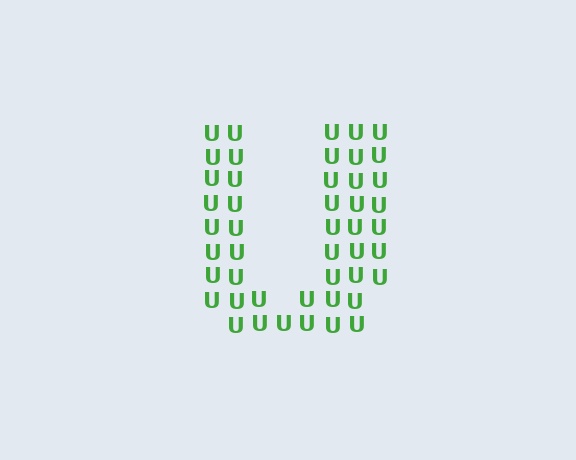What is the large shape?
The large shape is the letter U.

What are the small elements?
The small elements are letter U's.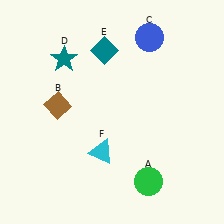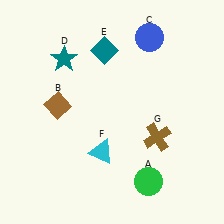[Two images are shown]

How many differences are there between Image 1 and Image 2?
There is 1 difference between the two images.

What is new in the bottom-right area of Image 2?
A brown cross (G) was added in the bottom-right area of Image 2.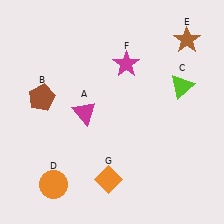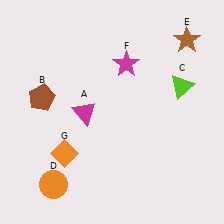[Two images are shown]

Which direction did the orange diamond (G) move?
The orange diamond (G) moved left.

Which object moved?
The orange diamond (G) moved left.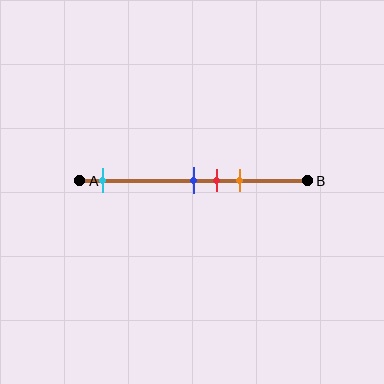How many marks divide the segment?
There are 4 marks dividing the segment.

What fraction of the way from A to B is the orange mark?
The orange mark is approximately 70% (0.7) of the way from A to B.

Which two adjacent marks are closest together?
The blue and red marks are the closest adjacent pair.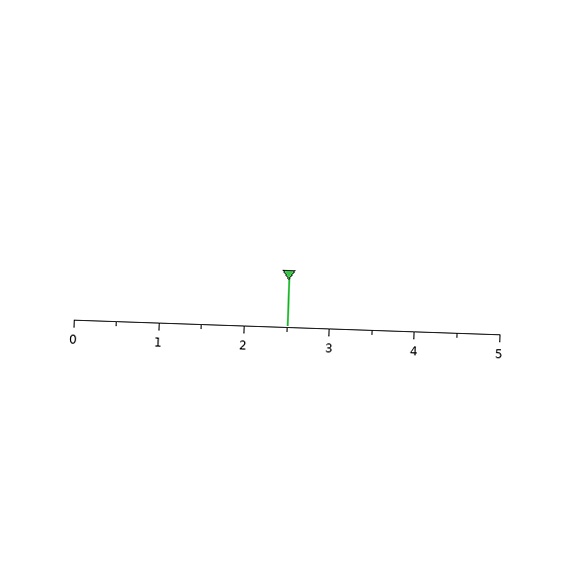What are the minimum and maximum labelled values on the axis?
The axis runs from 0 to 5.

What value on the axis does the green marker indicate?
The marker indicates approximately 2.5.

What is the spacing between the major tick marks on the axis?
The major ticks are spaced 1 apart.